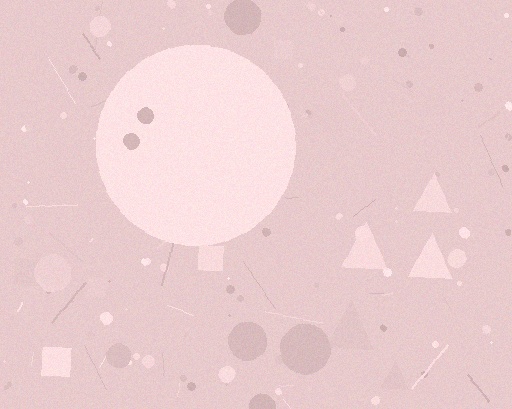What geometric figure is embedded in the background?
A circle is embedded in the background.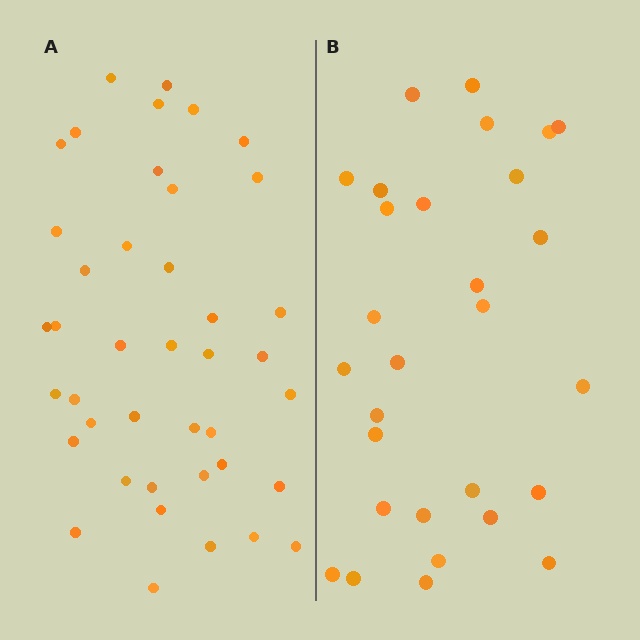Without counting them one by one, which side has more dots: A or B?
Region A (the left region) has more dots.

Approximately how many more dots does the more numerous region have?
Region A has roughly 12 or so more dots than region B.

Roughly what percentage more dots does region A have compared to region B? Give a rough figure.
About 40% more.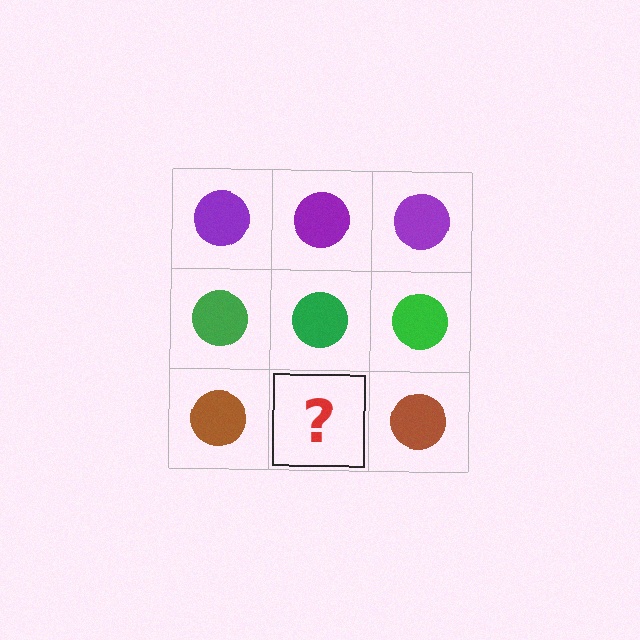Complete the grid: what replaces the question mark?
The question mark should be replaced with a brown circle.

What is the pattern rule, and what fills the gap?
The rule is that each row has a consistent color. The gap should be filled with a brown circle.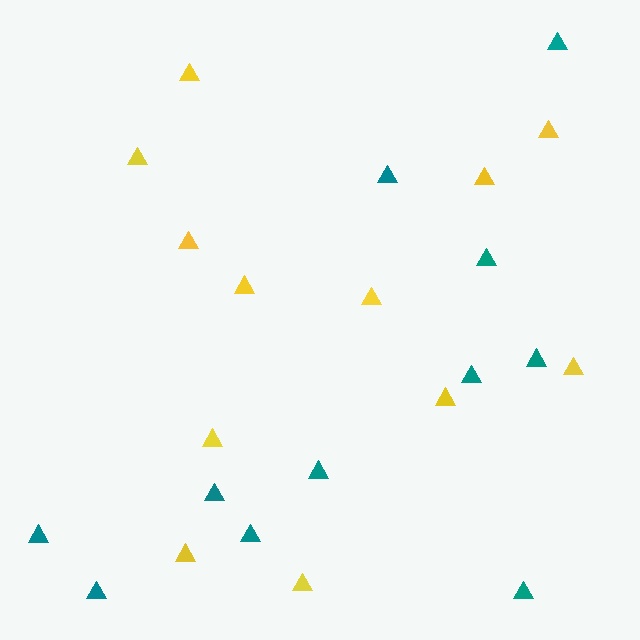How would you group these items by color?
There are 2 groups: one group of teal triangles (11) and one group of yellow triangles (12).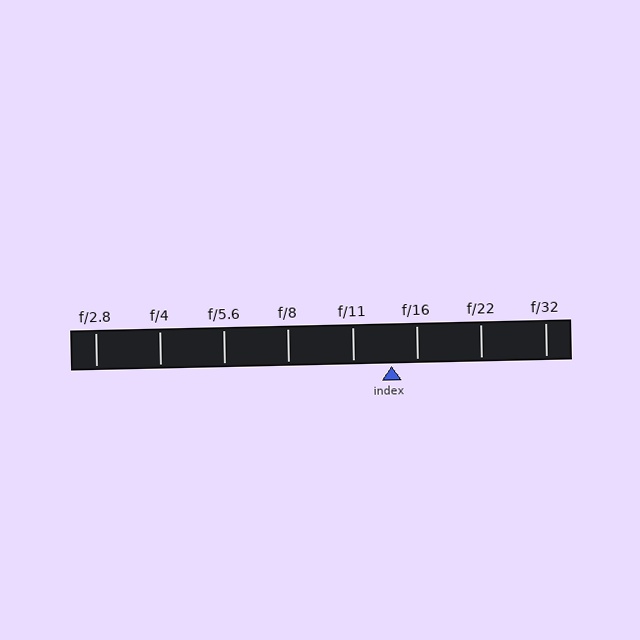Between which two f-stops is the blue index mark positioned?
The index mark is between f/11 and f/16.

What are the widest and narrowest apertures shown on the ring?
The widest aperture shown is f/2.8 and the narrowest is f/32.